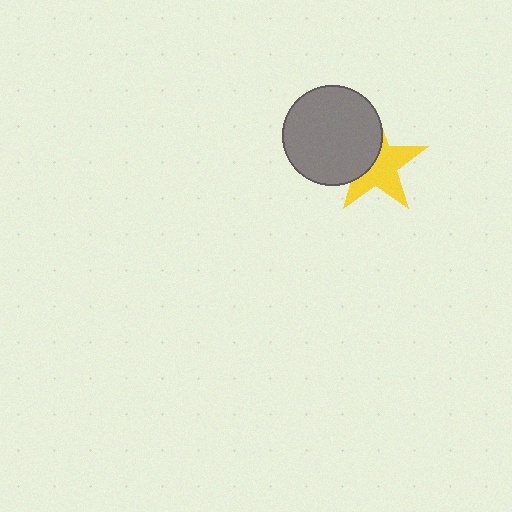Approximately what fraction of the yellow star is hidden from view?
Roughly 41% of the yellow star is hidden behind the gray circle.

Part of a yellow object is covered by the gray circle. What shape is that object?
It is a star.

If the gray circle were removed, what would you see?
You would see the complete yellow star.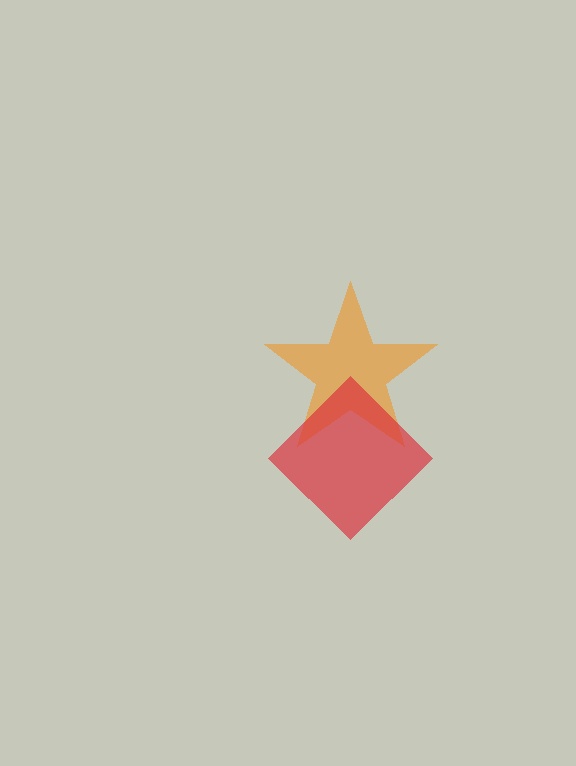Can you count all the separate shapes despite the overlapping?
Yes, there are 2 separate shapes.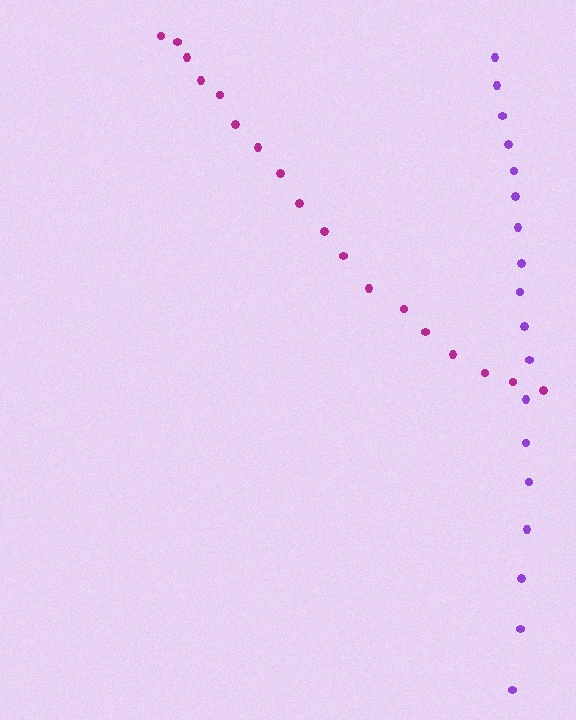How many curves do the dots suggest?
There are 2 distinct paths.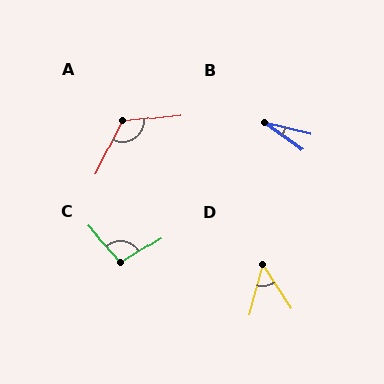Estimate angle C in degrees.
Approximately 99 degrees.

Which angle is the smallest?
B, at approximately 22 degrees.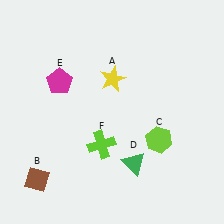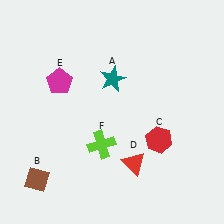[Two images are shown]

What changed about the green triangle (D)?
In Image 1, D is green. In Image 2, it changed to red.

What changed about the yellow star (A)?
In Image 1, A is yellow. In Image 2, it changed to teal.